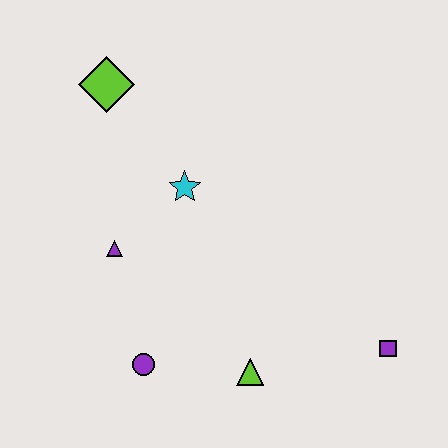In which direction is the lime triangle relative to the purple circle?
The lime triangle is to the right of the purple circle.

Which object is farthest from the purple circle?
The lime diamond is farthest from the purple circle.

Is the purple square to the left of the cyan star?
No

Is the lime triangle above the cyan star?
No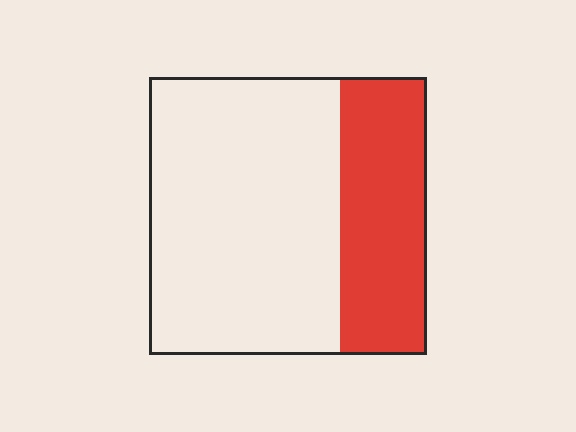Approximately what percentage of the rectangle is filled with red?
Approximately 30%.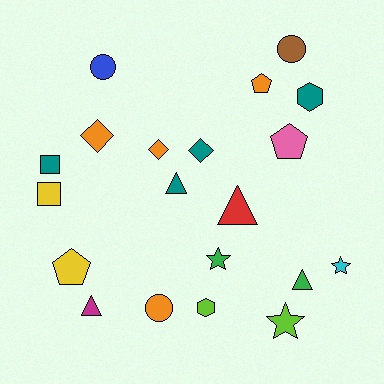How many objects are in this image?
There are 20 objects.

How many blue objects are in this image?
There is 1 blue object.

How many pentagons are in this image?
There are 3 pentagons.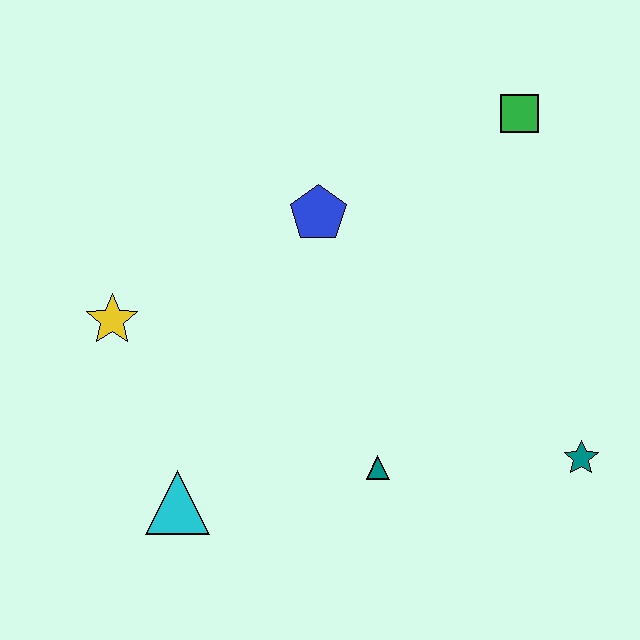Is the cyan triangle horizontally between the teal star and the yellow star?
Yes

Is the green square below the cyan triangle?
No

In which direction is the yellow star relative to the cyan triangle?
The yellow star is above the cyan triangle.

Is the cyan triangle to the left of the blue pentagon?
Yes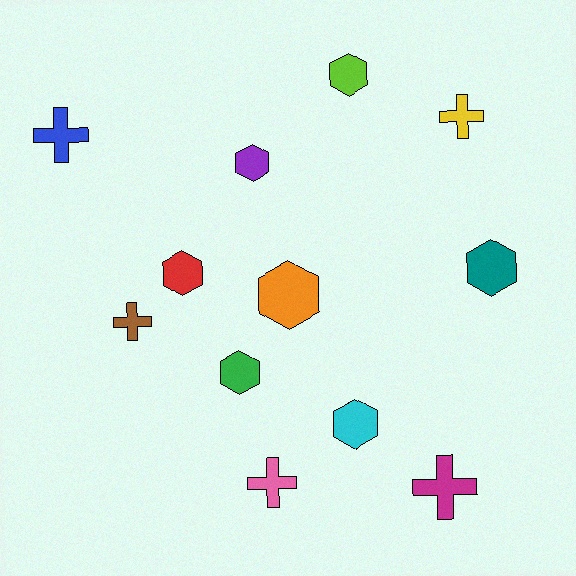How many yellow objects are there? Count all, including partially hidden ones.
There is 1 yellow object.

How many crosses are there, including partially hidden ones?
There are 5 crosses.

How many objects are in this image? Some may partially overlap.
There are 12 objects.